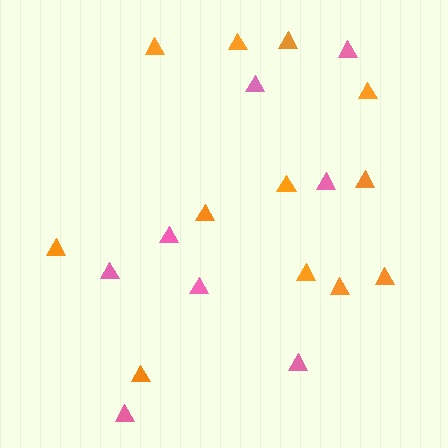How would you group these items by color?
There are 2 groups: one group of pink triangles (8) and one group of orange triangles (12).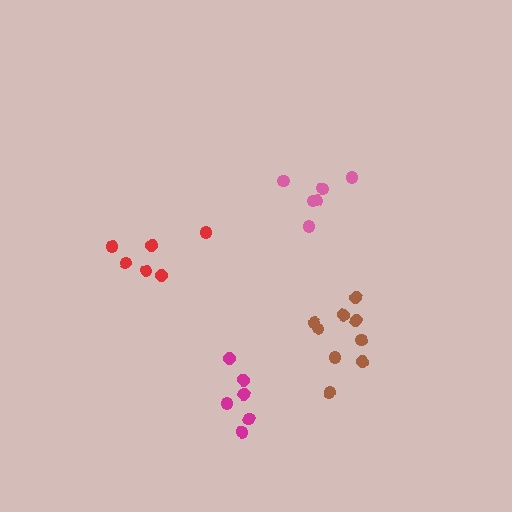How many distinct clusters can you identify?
There are 4 distinct clusters.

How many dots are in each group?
Group 1: 6 dots, Group 2: 9 dots, Group 3: 6 dots, Group 4: 6 dots (27 total).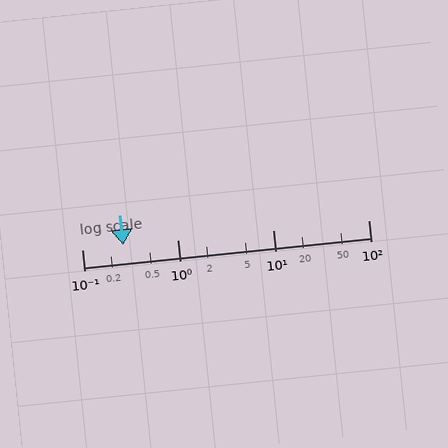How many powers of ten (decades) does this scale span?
The scale spans 3 decades, from 0.1 to 100.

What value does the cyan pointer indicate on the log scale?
The pointer indicates approximately 0.27.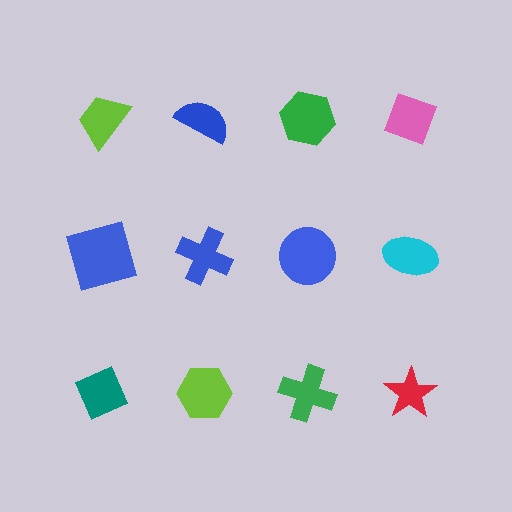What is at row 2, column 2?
A blue cross.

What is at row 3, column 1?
A teal diamond.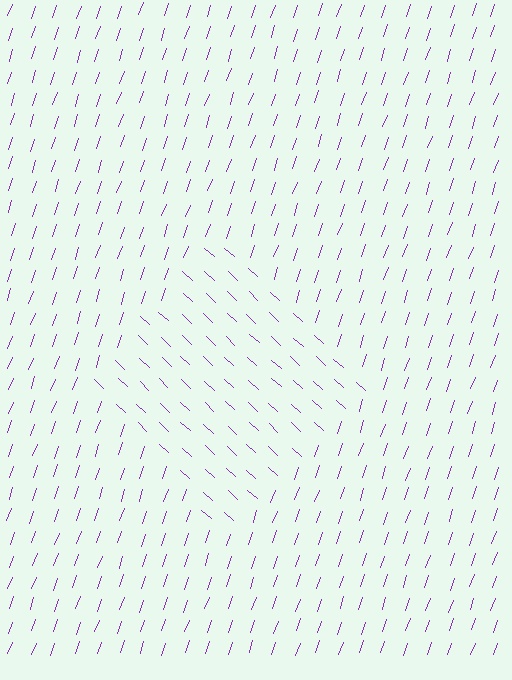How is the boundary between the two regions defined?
The boundary is defined purely by a change in line orientation (approximately 66 degrees difference). All lines are the same color and thickness.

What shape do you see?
I see a diamond.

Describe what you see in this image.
The image is filled with small purple line segments. A diamond region in the image has lines oriented differently from the surrounding lines, creating a visible texture boundary.